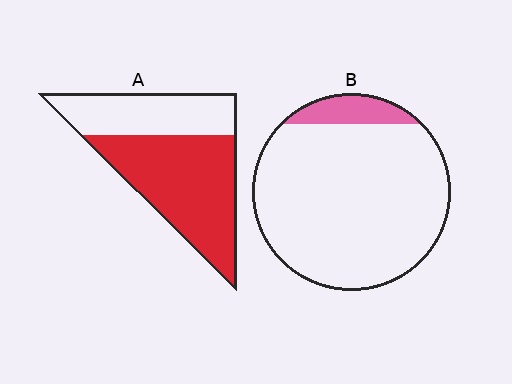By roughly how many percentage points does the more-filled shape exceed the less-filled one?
By roughly 50 percentage points (A over B).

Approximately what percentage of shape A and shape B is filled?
A is approximately 60% and B is approximately 10%.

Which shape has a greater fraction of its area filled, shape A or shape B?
Shape A.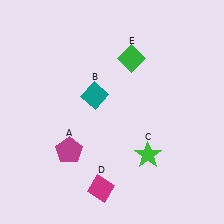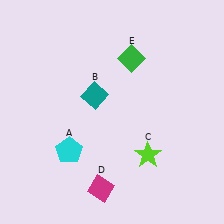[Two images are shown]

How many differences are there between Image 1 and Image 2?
There are 2 differences between the two images.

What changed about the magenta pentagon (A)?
In Image 1, A is magenta. In Image 2, it changed to cyan.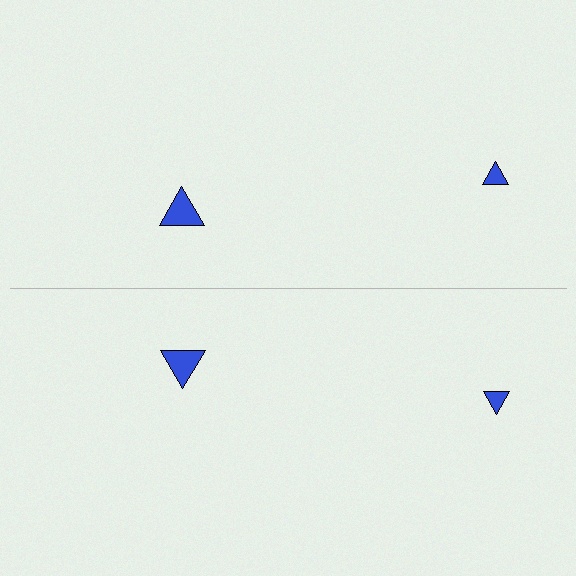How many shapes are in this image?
There are 4 shapes in this image.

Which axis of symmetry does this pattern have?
The pattern has a horizontal axis of symmetry running through the center of the image.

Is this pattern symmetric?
Yes, this pattern has bilateral (reflection) symmetry.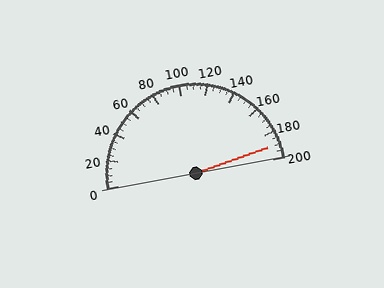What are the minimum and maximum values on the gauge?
The gauge ranges from 0 to 200.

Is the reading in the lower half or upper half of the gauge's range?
The reading is in the upper half of the range (0 to 200).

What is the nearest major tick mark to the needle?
The nearest major tick mark is 200.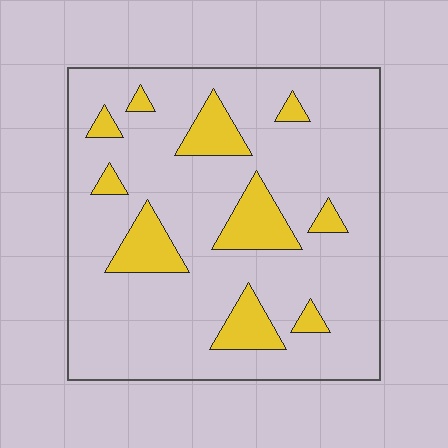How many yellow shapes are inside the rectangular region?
10.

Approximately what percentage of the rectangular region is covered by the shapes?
Approximately 15%.